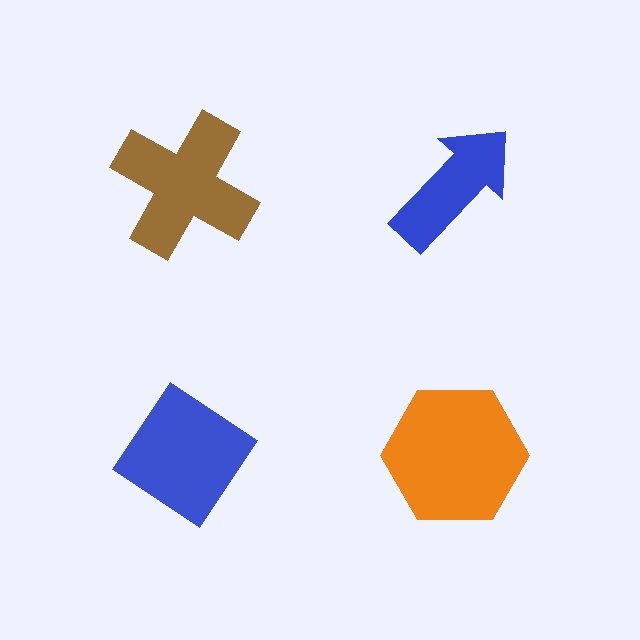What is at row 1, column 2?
A blue arrow.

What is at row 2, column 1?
A blue diamond.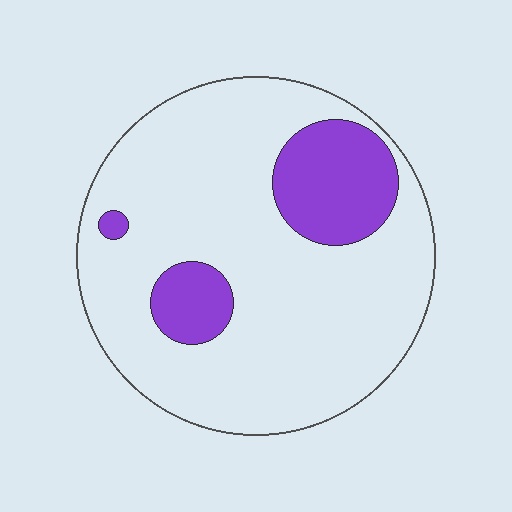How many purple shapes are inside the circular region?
3.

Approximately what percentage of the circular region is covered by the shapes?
Approximately 20%.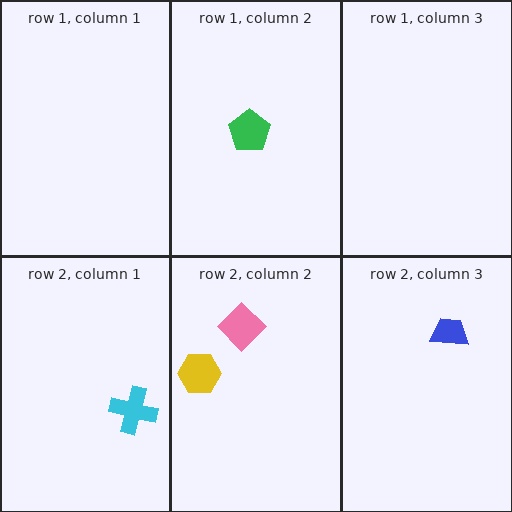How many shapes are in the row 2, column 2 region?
2.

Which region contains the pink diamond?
The row 2, column 2 region.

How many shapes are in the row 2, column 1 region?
1.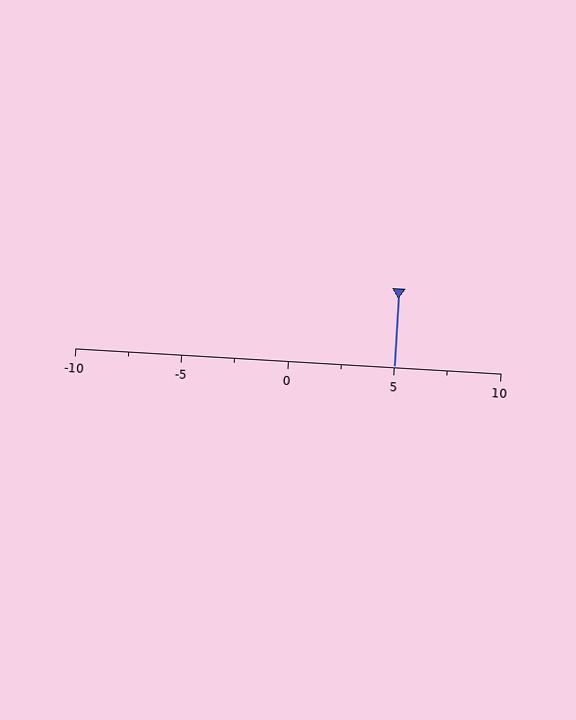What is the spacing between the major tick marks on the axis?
The major ticks are spaced 5 apart.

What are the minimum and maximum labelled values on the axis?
The axis runs from -10 to 10.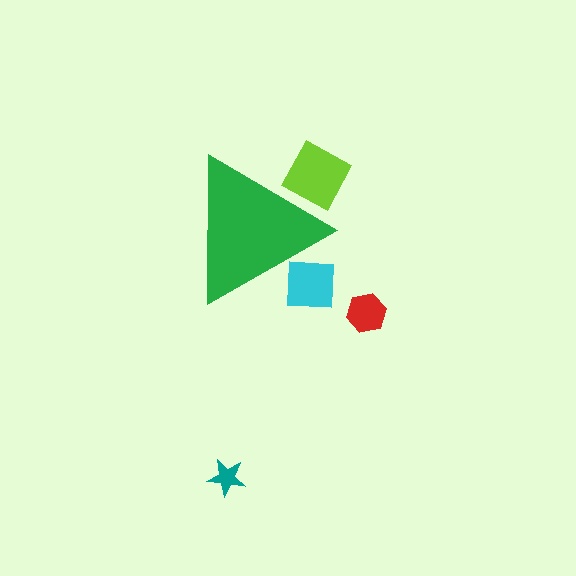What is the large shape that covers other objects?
A green triangle.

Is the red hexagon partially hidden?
No, the red hexagon is fully visible.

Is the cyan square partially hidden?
Yes, the cyan square is partially hidden behind the green triangle.